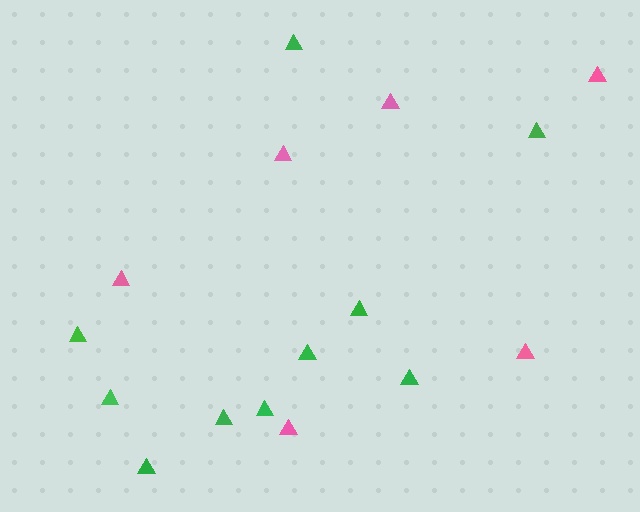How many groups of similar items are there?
There are 2 groups: one group of pink triangles (6) and one group of green triangles (10).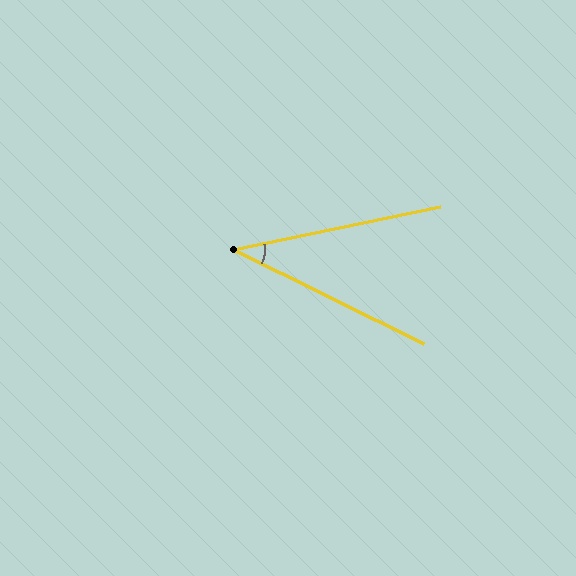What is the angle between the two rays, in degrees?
Approximately 38 degrees.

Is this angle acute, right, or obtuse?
It is acute.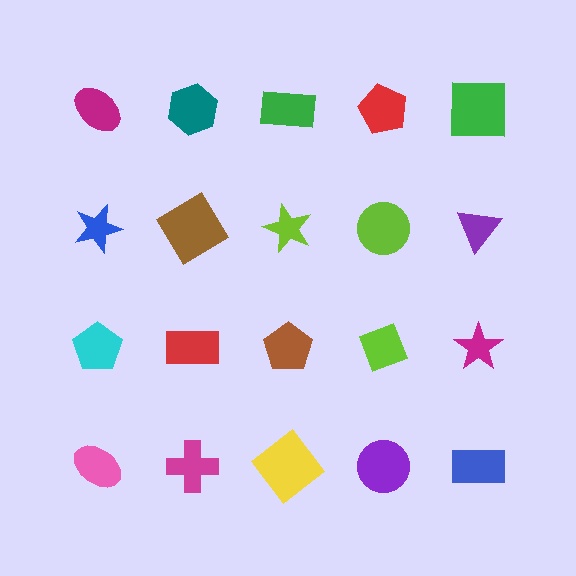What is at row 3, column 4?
A lime diamond.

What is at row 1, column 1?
A magenta ellipse.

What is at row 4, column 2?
A magenta cross.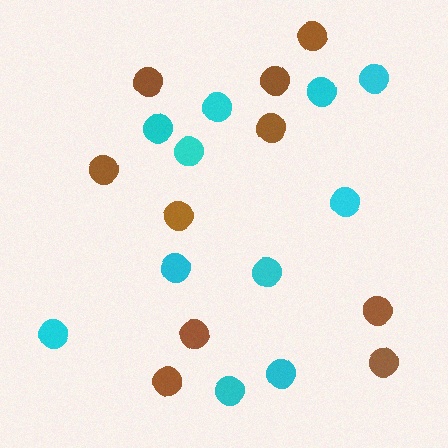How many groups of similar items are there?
There are 2 groups: one group of brown circles (10) and one group of cyan circles (11).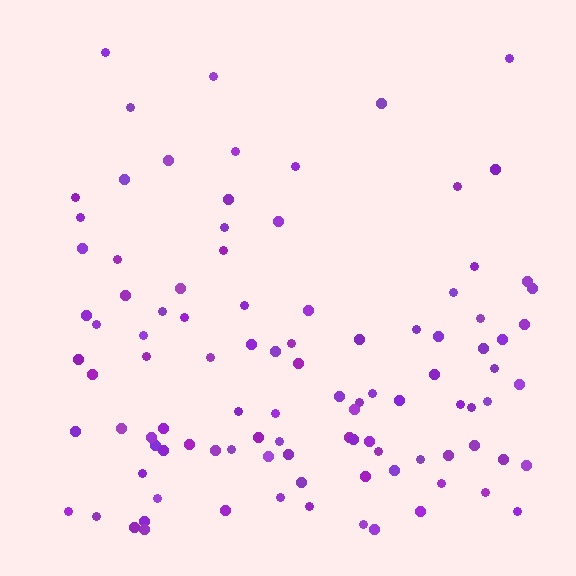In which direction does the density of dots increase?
From top to bottom, with the bottom side densest.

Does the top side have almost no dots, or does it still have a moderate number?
Still a moderate number, just noticeably fewer than the bottom.